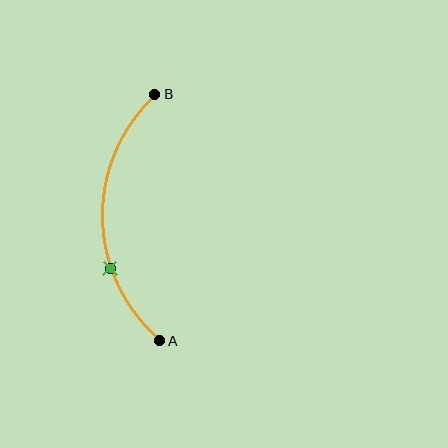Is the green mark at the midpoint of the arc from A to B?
No. The green mark lies on the arc but is closer to endpoint A. The arc midpoint would be at the point on the curve equidistant along the arc from both A and B.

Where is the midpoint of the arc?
The arc midpoint is the point on the curve farthest from the straight line joining A and B. It sits to the left of that line.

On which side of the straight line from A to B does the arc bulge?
The arc bulges to the left of the straight line connecting A and B.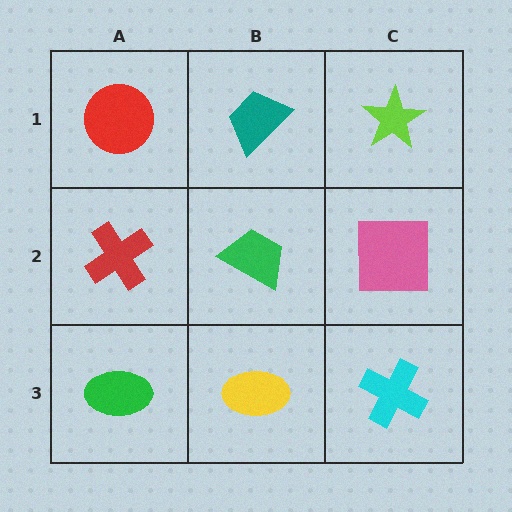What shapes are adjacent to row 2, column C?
A lime star (row 1, column C), a cyan cross (row 3, column C), a green trapezoid (row 2, column B).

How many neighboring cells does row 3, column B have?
3.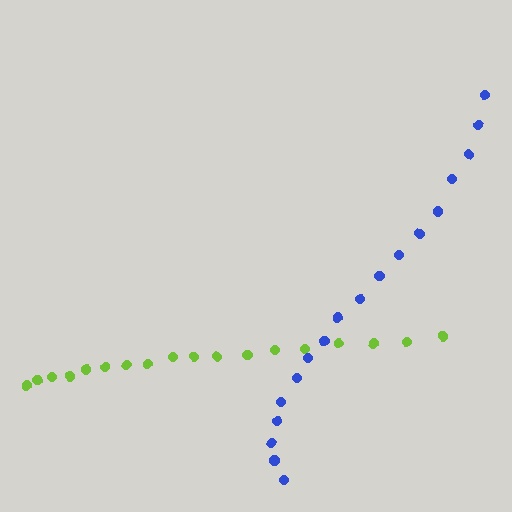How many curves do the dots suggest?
There are 2 distinct paths.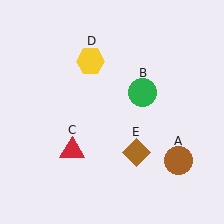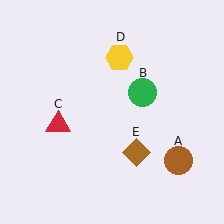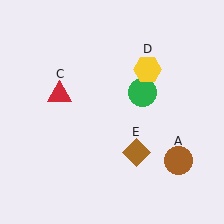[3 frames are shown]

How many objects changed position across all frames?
2 objects changed position: red triangle (object C), yellow hexagon (object D).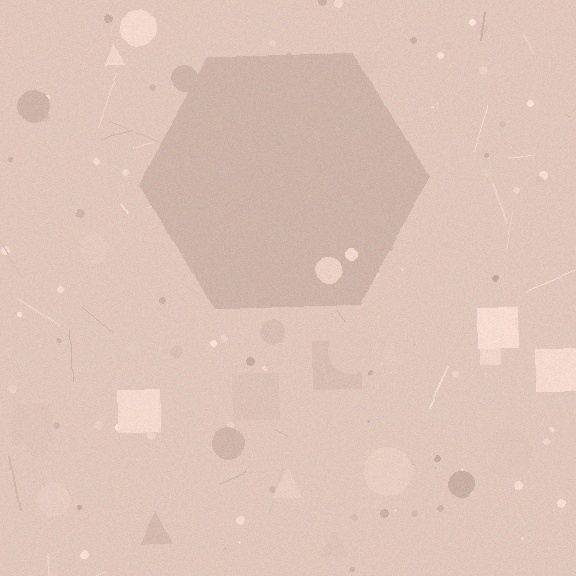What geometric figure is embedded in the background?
A hexagon is embedded in the background.